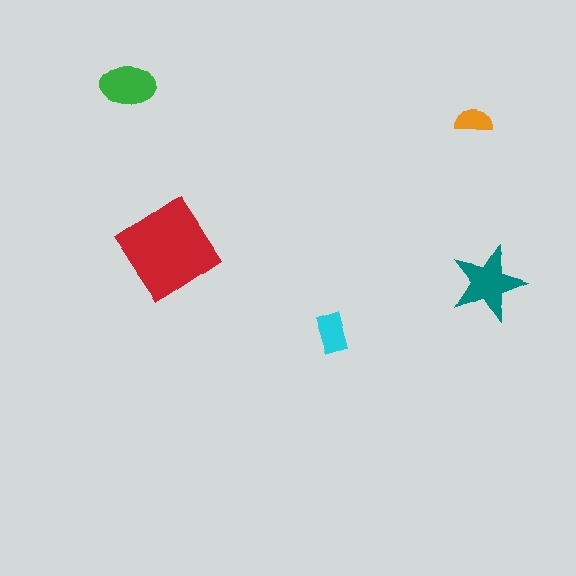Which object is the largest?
The red diamond.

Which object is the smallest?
The orange semicircle.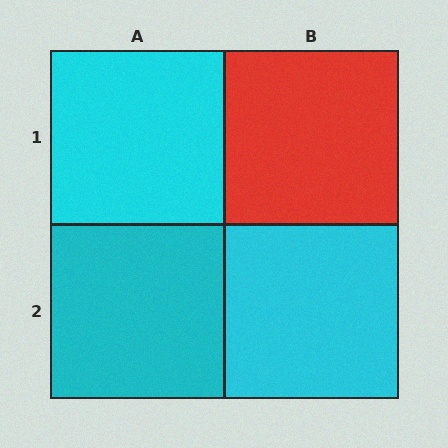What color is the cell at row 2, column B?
Cyan.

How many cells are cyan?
3 cells are cyan.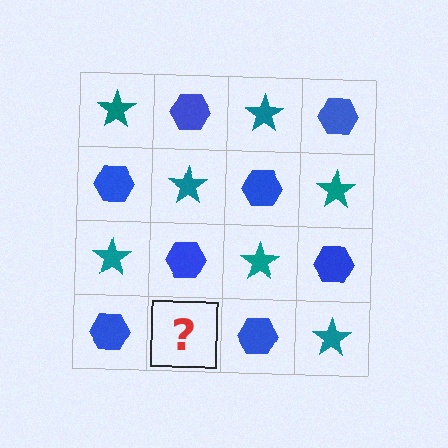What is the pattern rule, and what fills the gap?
The rule is that it alternates teal star and blue hexagon in a checkerboard pattern. The gap should be filled with a teal star.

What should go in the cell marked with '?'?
The missing cell should contain a teal star.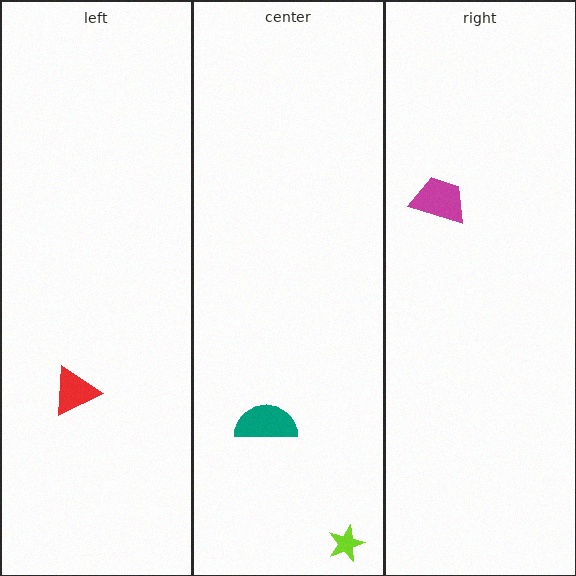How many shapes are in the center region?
2.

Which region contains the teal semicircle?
The center region.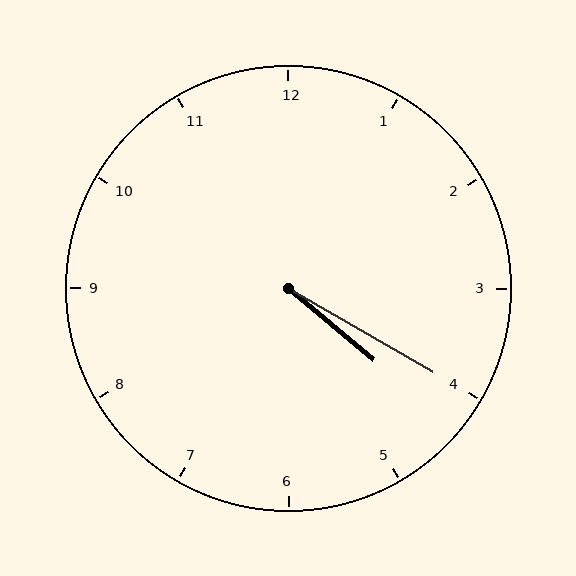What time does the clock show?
4:20.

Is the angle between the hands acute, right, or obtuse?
It is acute.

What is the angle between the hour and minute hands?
Approximately 10 degrees.